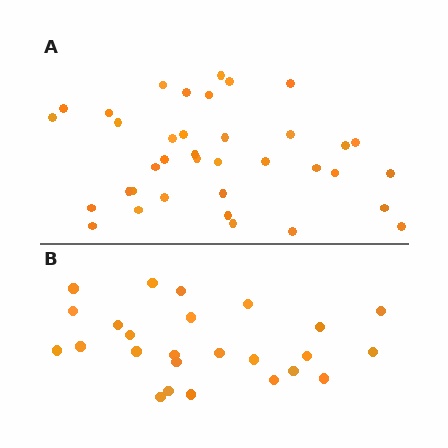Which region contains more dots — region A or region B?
Region A (the top region) has more dots.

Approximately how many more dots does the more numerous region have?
Region A has roughly 12 or so more dots than region B.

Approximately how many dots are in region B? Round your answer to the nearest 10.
About 20 dots. (The exact count is 25, which rounds to 20.)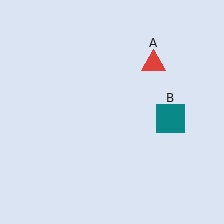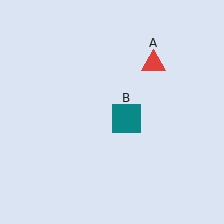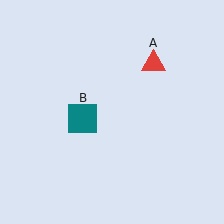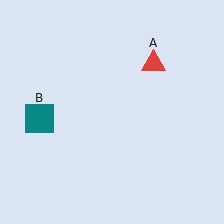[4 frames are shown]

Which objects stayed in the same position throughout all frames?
Red triangle (object A) remained stationary.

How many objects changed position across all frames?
1 object changed position: teal square (object B).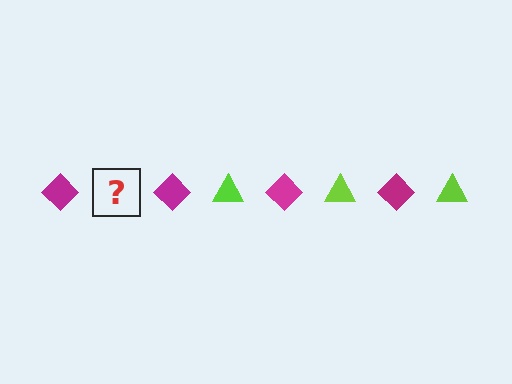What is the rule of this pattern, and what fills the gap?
The rule is that the pattern alternates between magenta diamond and lime triangle. The gap should be filled with a lime triangle.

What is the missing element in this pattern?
The missing element is a lime triangle.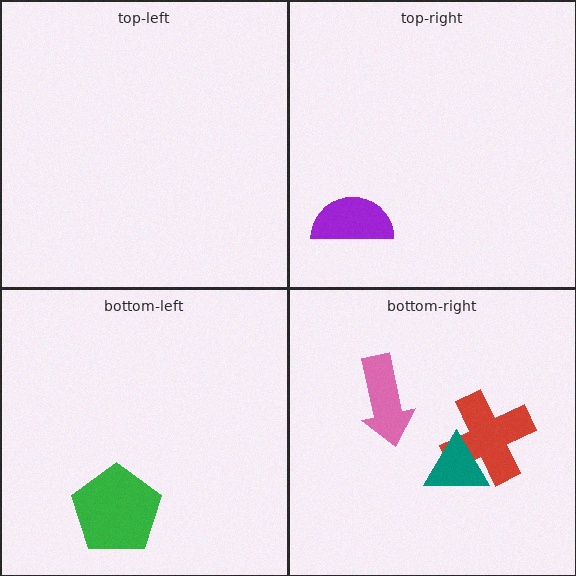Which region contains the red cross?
The bottom-right region.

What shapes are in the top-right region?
The purple semicircle.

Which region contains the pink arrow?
The bottom-right region.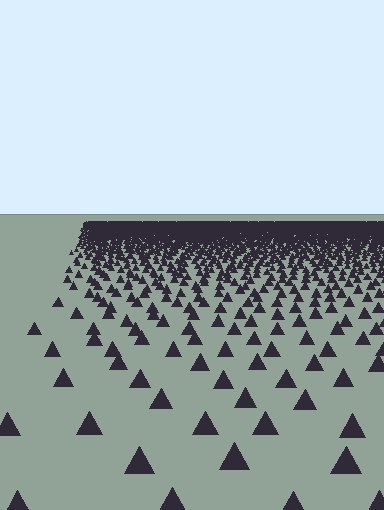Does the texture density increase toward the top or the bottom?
Density increases toward the top.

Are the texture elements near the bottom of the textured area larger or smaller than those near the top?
Larger. Near the bottom, elements are closer to the viewer and appear at a bigger on-screen size.